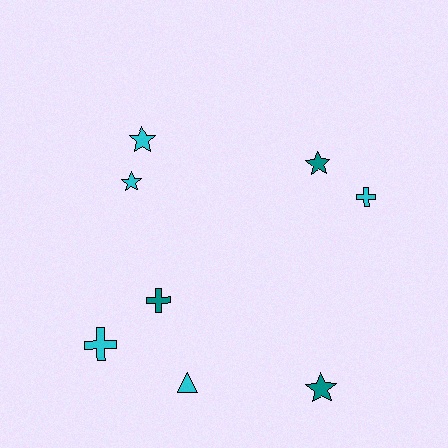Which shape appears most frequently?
Star, with 4 objects.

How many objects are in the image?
There are 8 objects.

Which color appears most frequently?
Cyan, with 5 objects.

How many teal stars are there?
There are 2 teal stars.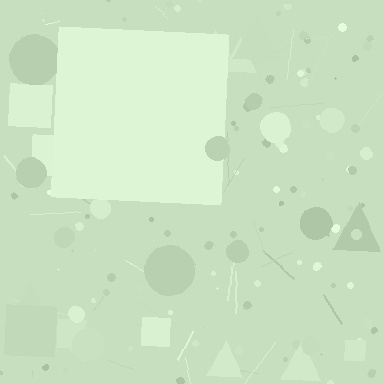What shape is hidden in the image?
A square is hidden in the image.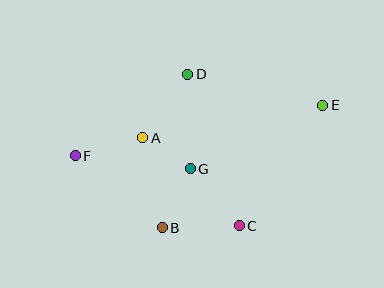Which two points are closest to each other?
Points A and G are closest to each other.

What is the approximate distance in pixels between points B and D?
The distance between B and D is approximately 156 pixels.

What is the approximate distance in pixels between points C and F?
The distance between C and F is approximately 178 pixels.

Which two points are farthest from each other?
Points E and F are farthest from each other.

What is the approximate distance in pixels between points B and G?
The distance between B and G is approximately 66 pixels.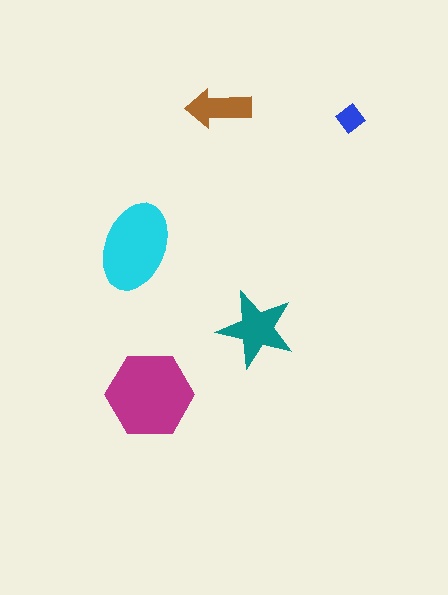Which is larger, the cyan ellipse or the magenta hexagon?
The magenta hexagon.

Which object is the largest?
The magenta hexagon.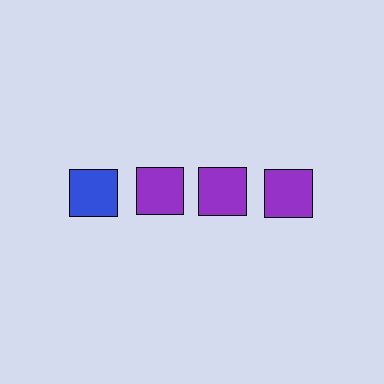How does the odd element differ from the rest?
It has a different color: blue instead of purple.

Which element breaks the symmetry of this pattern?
The blue square in the top row, leftmost column breaks the symmetry. All other shapes are purple squares.